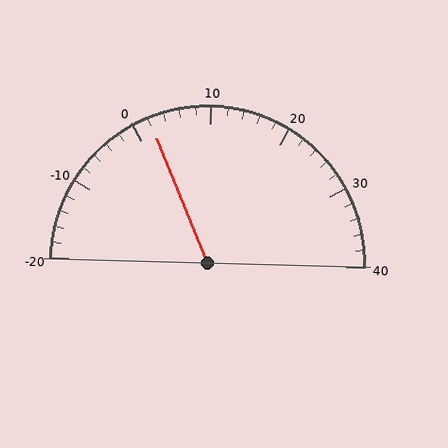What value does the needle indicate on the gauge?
The needle indicates approximately 2.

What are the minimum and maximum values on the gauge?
The gauge ranges from -20 to 40.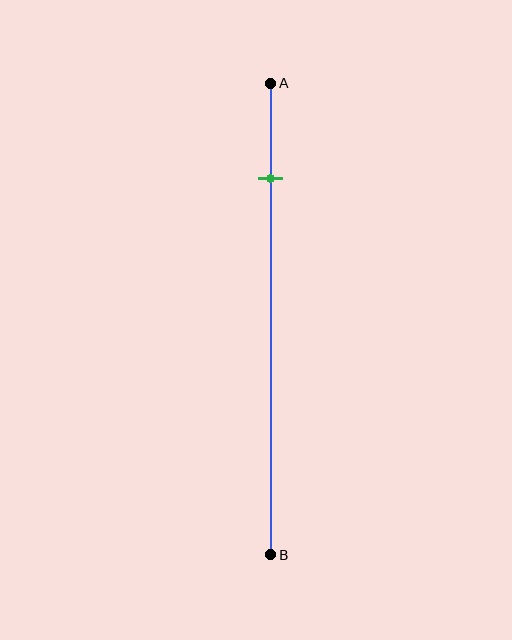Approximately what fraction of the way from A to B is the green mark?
The green mark is approximately 20% of the way from A to B.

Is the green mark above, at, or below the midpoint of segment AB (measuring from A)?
The green mark is above the midpoint of segment AB.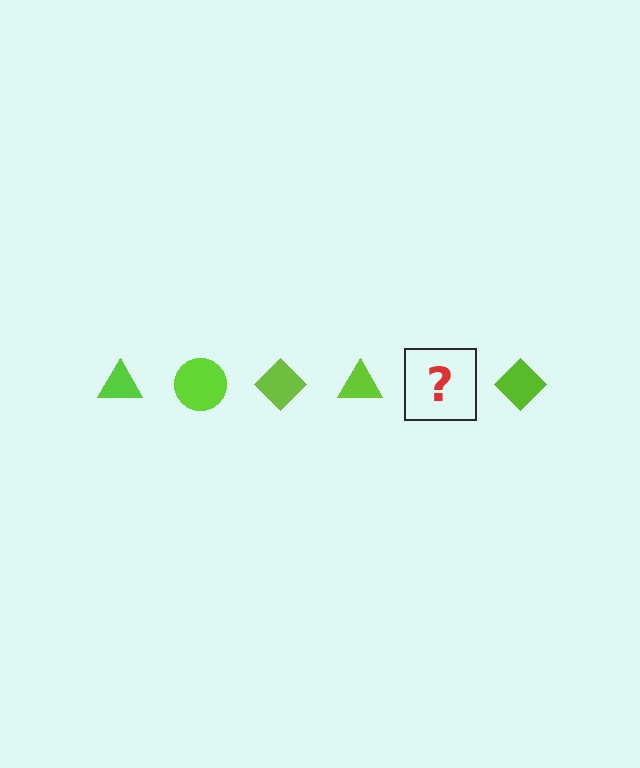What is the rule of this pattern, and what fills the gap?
The rule is that the pattern cycles through triangle, circle, diamond shapes in lime. The gap should be filled with a lime circle.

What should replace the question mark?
The question mark should be replaced with a lime circle.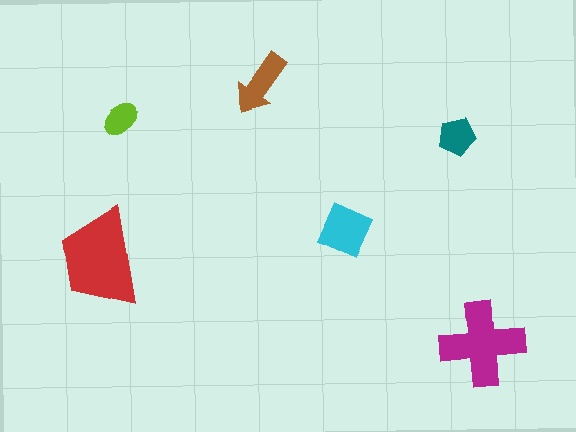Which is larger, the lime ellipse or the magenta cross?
The magenta cross.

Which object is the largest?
The red trapezoid.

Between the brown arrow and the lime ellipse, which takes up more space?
The brown arrow.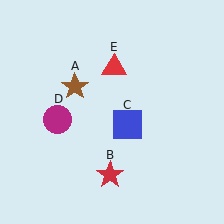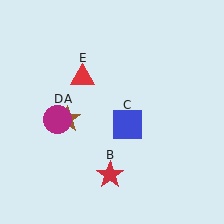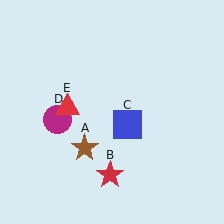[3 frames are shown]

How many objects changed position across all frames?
2 objects changed position: brown star (object A), red triangle (object E).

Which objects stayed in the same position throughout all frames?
Red star (object B) and blue square (object C) and magenta circle (object D) remained stationary.